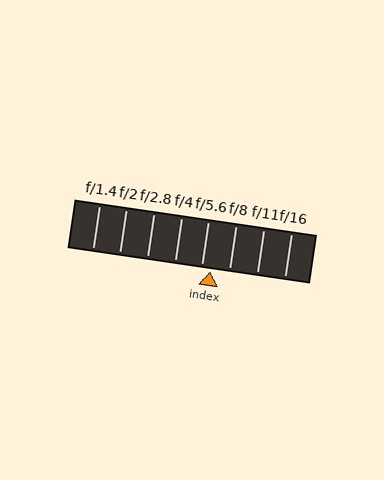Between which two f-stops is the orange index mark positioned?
The index mark is between f/5.6 and f/8.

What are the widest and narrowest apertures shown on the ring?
The widest aperture shown is f/1.4 and the narrowest is f/16.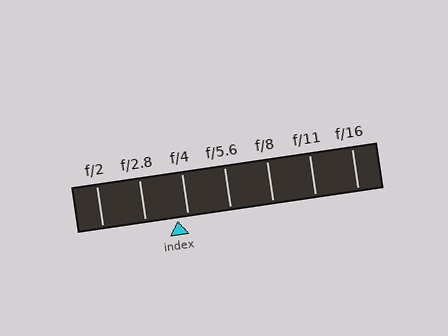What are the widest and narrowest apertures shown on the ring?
The widest aperture shown is f/2 and the narrowest is f/16.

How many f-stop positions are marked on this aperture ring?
There are 7 f-stop positions marked.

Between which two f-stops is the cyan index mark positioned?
The index mark is between f/2.8 and f/4.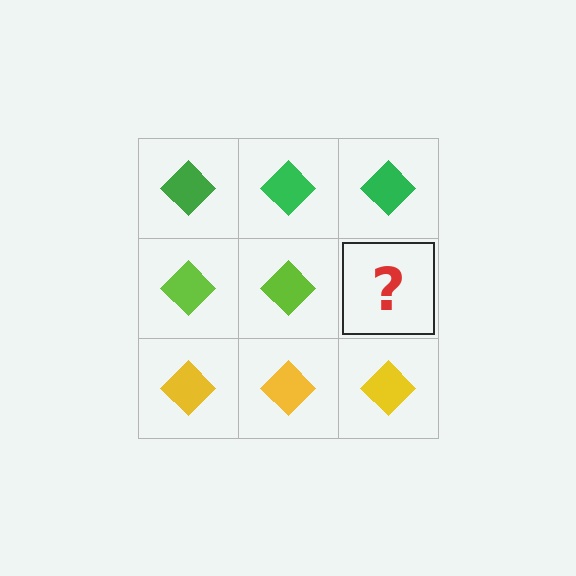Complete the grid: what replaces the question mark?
The question mark should be replaced with a lime diamond.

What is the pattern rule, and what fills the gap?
The rule is that each row has a consistent color. The gap should be filled with a lime diamond.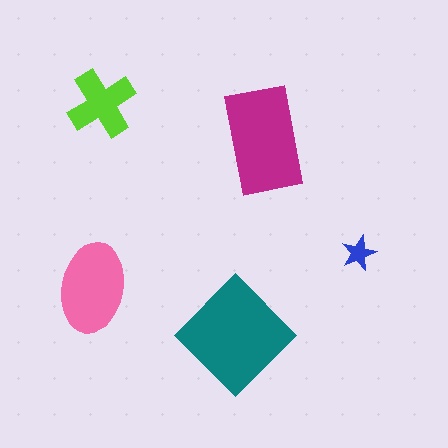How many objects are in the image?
There are 5 objects in the image.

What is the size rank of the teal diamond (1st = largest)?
1st.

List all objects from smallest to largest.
The blue star, the lime cross, the pink ellipse, the magenta rectangle, the teal diamond.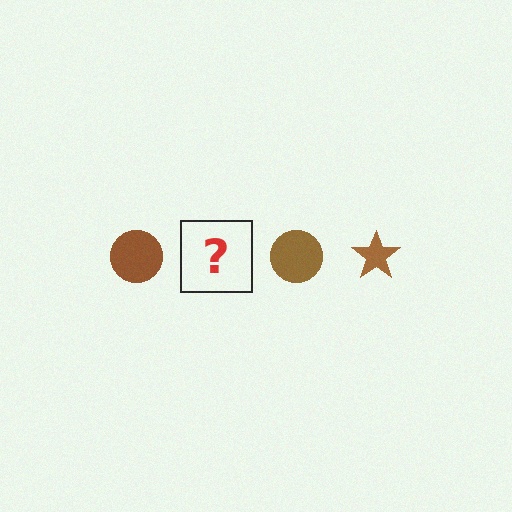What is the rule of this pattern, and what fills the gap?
The rule is that the pattern cycles through circle, star shapes in brown. The gap should be filled with a brown star.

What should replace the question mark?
The question mark should be replaced with a brown star.